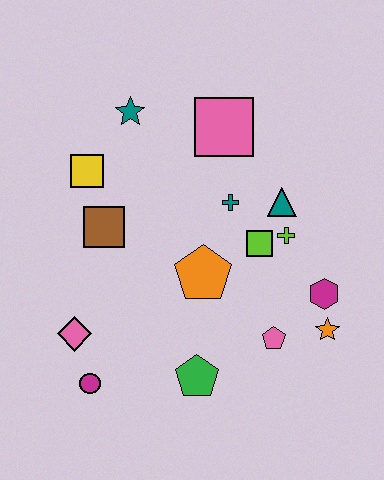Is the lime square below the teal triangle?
Yes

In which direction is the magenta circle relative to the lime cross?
The magenta circle is to the left of the lime cross.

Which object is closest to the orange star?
The magenta hexagon is closest to the orange star.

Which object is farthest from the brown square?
The orange star is farthest from the brown square.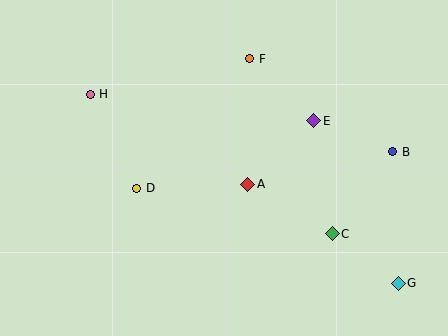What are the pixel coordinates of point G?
Point G is at (398, 283).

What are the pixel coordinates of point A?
Point A is at (248, 184).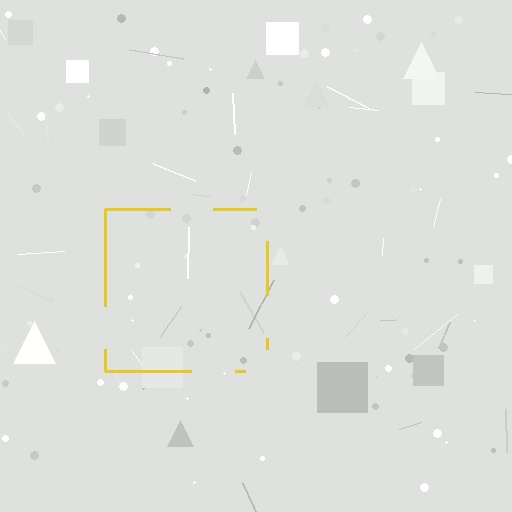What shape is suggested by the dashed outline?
The dashed outline suggests a square.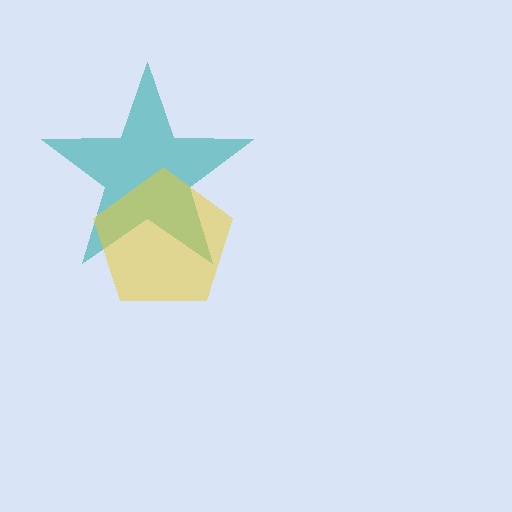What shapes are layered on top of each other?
The layered shapes are: a teal star, a yellow pentagon.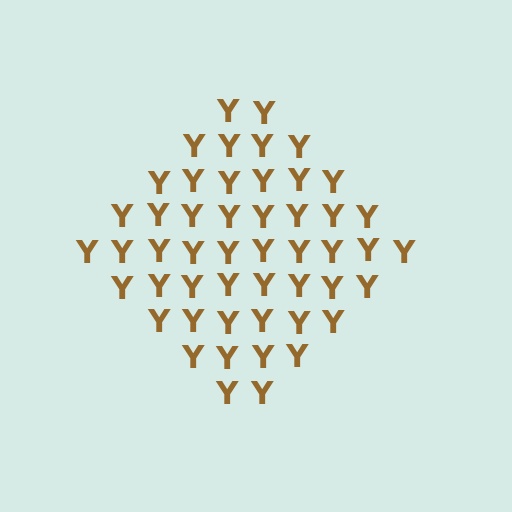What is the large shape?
The large shape is a diamond.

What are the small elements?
The small elements are letter Y's.